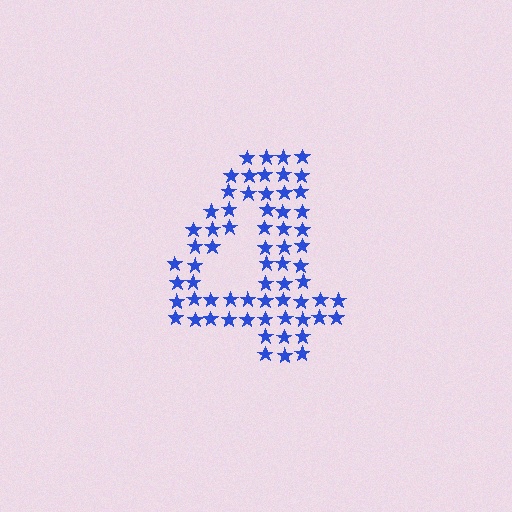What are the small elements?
The small elements are stars.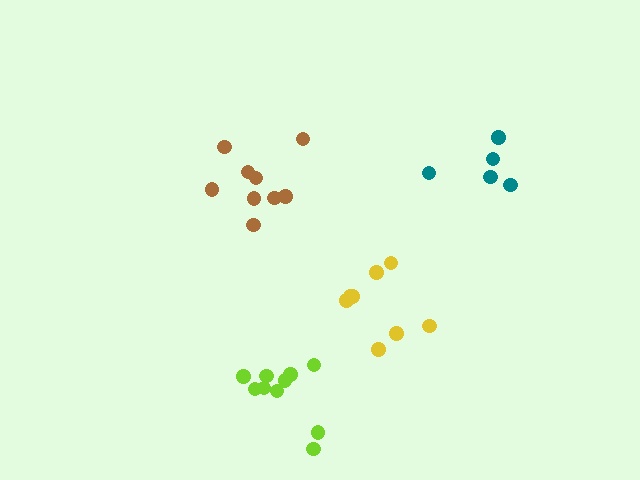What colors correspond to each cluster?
The clusters are colored: teal, brown, lime, yellow.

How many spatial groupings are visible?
There are 4 spatial groupings.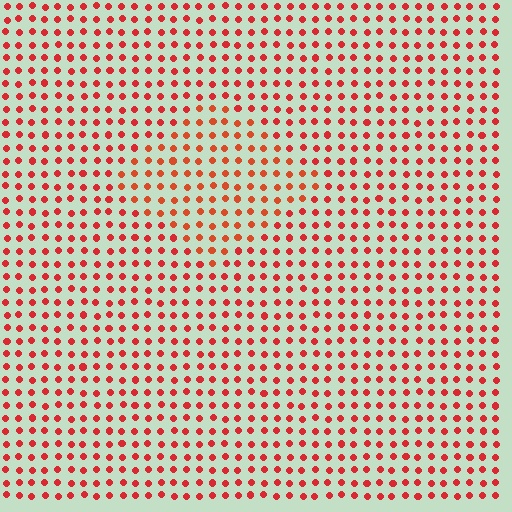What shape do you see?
I see a diamond.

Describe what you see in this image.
The image is filled with small red elements in a uniform arrangement. A diamond-shaped region is visible where the elements are tinted to a slightly different hue, forming a subtle color boundary.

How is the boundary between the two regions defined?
The boundary is defined purely by a slight shift in hue (about 15 degrees). Spacing, size, and orientation are identical on both sides.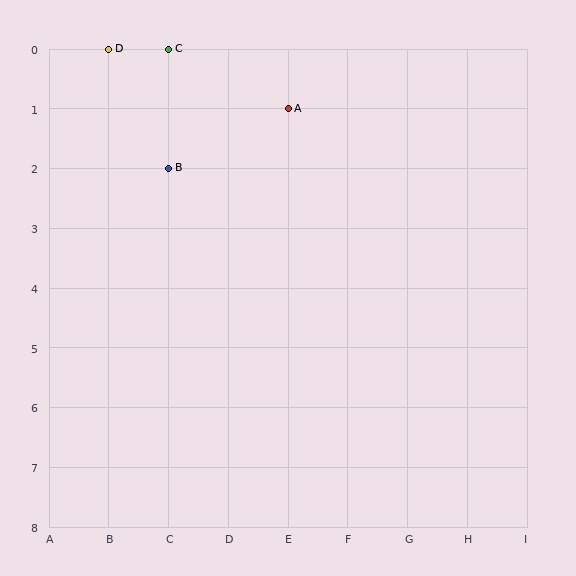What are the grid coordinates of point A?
Point A is at grid coordinates (E, 1).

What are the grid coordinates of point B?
Point B is at grid coordinates (C, 2).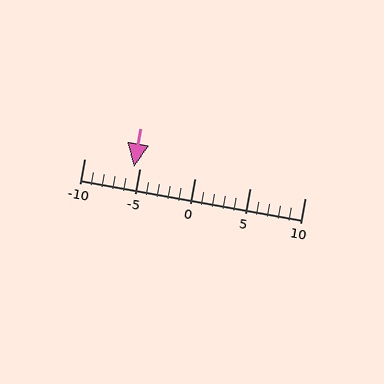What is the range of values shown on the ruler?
The ruler shows values from -10 to 10.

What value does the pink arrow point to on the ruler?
The pink arrow points to approximately -6.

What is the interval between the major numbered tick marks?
The major tick marks are spaced 5 units apart.